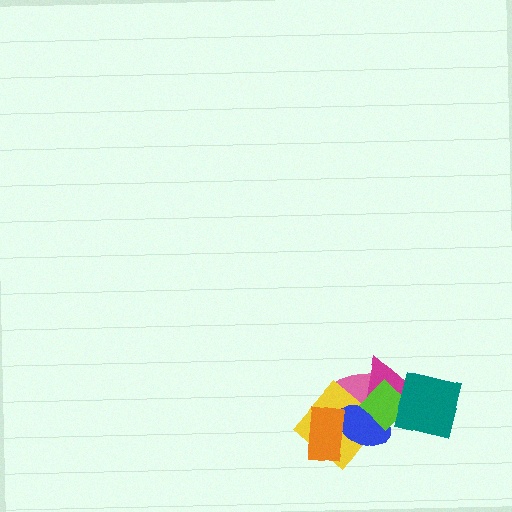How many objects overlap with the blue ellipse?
5 objects overlap with the blue ellipse.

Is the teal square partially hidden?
No, no other shape covers it.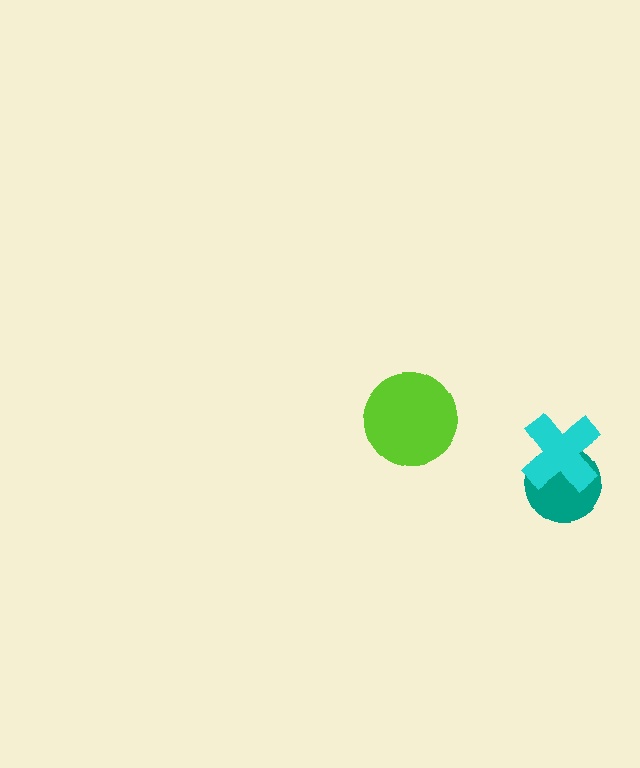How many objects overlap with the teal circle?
1 object overlaps with the teal circle.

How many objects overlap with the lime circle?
0 objects overlap with the lime circle.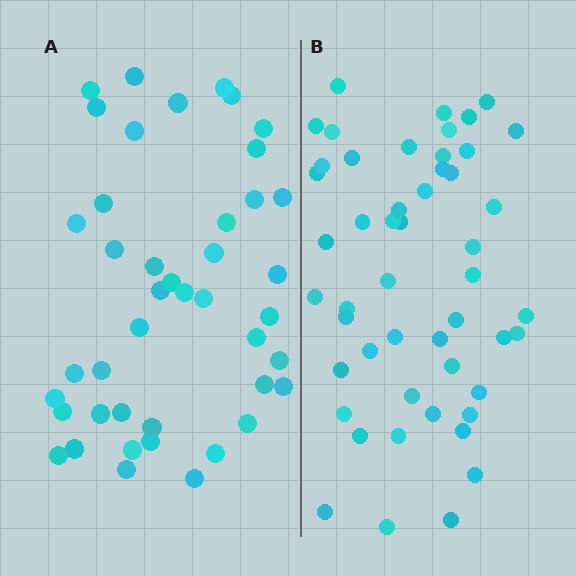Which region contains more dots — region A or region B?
Region B (the right region) has more dots.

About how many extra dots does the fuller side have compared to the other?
Region B has roughly 8 or so more dots than region A.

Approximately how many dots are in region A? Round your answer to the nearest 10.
About 40 dots. (The exact count is 43, which rounds to 40.)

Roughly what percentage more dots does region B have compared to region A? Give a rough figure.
About 15% more.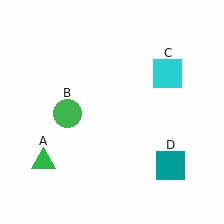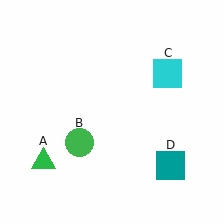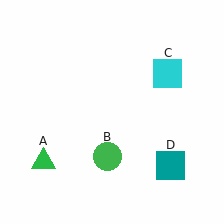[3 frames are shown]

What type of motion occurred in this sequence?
The green circle (object B) rotated counterclockwise around the center of the scene.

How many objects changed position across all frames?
1 object changed position: green circle (object B).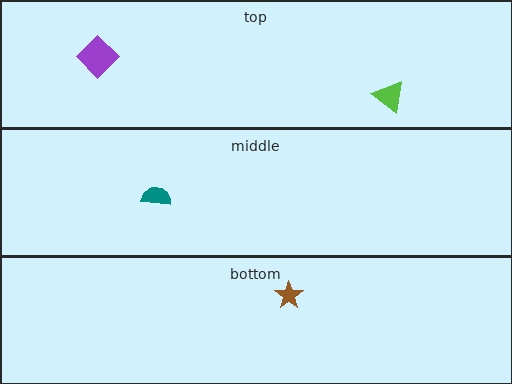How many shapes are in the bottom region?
1.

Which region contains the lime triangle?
The top region.